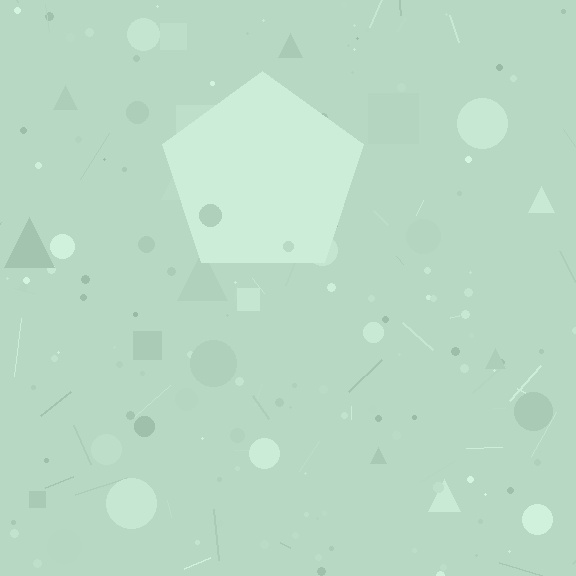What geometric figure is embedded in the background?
A pentagon is embedded in the background.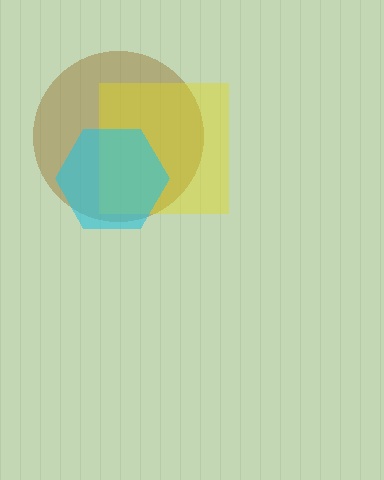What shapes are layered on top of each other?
The layered shapes are: a brown circle, a yellow square, a cyan hexagon.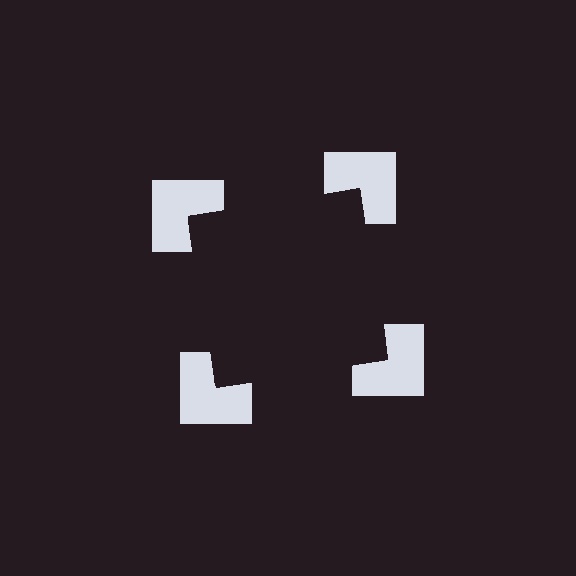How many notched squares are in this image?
There are 4 — one at each vertex of the illusory square.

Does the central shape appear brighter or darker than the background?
It typically appears slightly darker than the background, even though no actual brightness change is drawn.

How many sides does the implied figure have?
4 sides.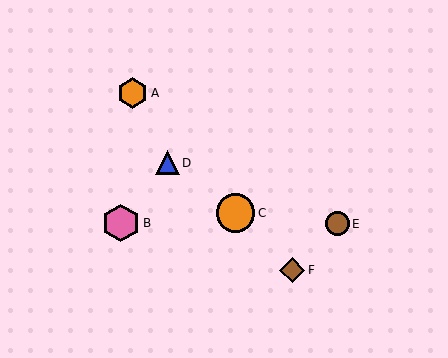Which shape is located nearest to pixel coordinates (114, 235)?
The pink hexagon (labeled B) at (121, 223) is nearest to that location.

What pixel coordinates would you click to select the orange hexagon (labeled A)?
Click at (132, 93) to select the orange hexagon A.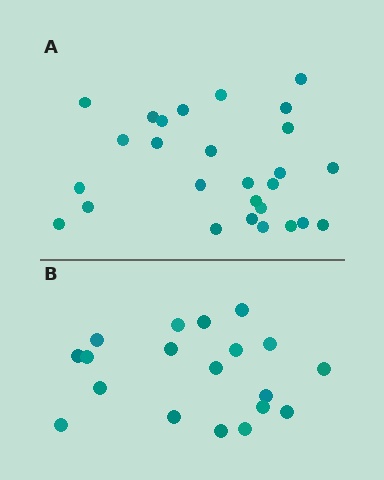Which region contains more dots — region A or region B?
Region A (the top region) has more dots.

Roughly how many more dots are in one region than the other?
Region A has roughly 8 or so more dots than region B.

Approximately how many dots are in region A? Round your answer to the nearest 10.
About 30 dots. (The exact count is 27, which rounds to 30.)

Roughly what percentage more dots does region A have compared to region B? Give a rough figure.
About 40% more.